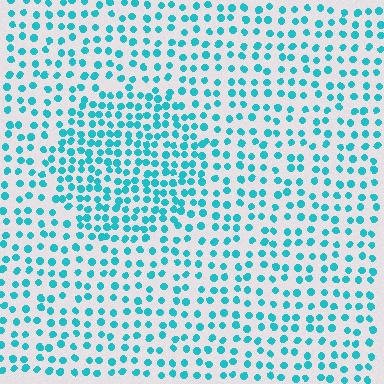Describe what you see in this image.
The image contains small cyan elements arranged at two different densities. A circle-shaped region is visible where the elements are more densely packed than the surrounding area.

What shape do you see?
I see a circle.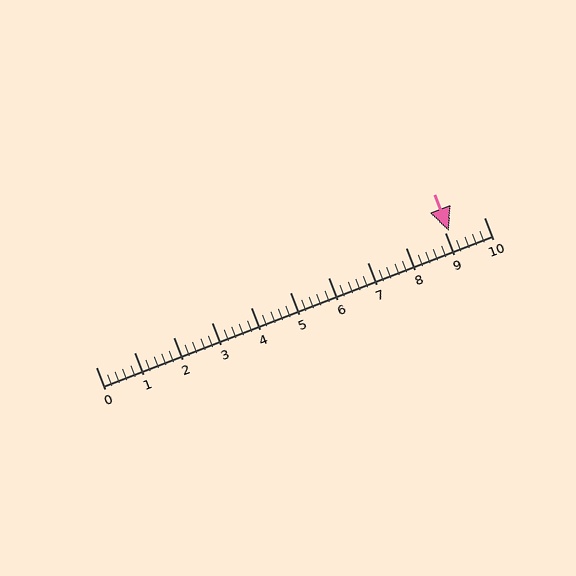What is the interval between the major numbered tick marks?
The major tick marks are spaced 1 units apart.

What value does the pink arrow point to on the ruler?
The pink arrow points to approximately 9.1.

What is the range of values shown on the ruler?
The ruler shows values from 0 to 10.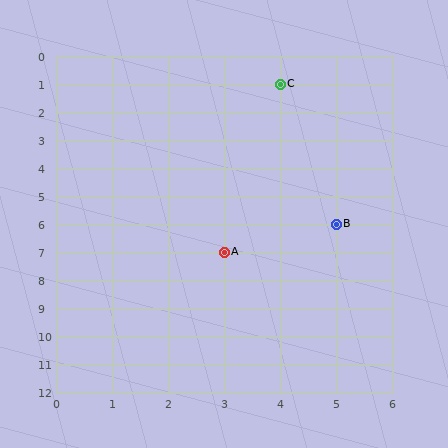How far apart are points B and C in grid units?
Points B and C are 1 column and 5 rows apart (about 5.1 grid units diagonally).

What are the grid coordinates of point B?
Point B is at grid coordinates (5, 6).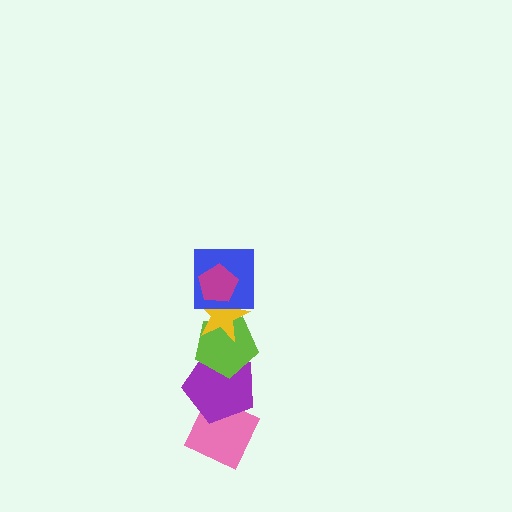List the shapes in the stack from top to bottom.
From top to bottom: the magenta pentagon, the blue square, the yellow star, the lime pentagon, the purple pentagon, the pink diamond.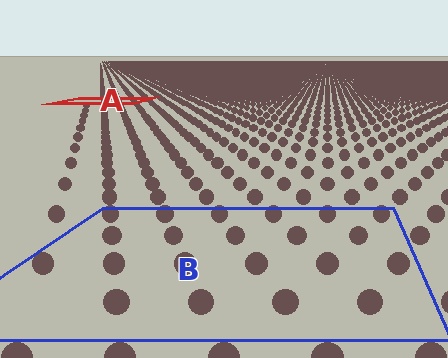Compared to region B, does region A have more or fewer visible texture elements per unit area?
Region A has more texture elements per unit area — they are packed more densely because it is farther away.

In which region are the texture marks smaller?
The texture marks are smaller in region A, because it is farther away.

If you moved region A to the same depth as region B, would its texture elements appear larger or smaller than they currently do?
They would appear larger. At a closer depth, the same texture elements are projected at a bigger on-screen size.